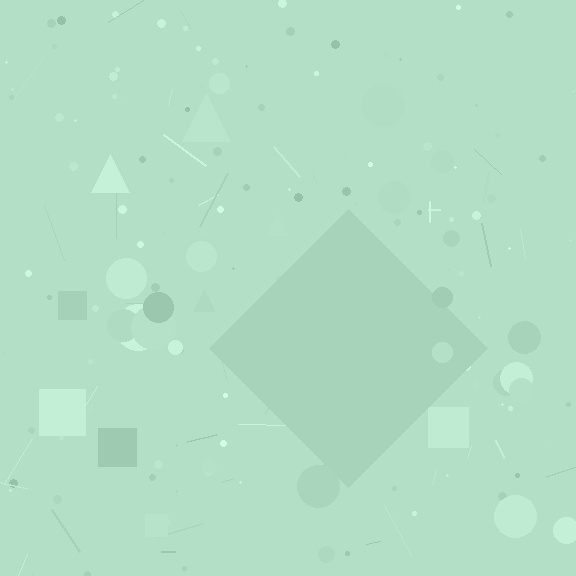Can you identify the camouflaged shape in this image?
The camouflaged shape is a diamond.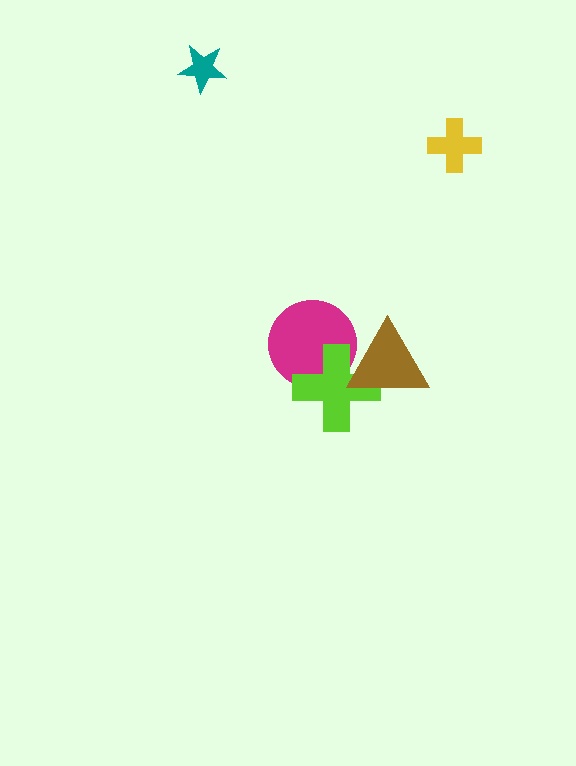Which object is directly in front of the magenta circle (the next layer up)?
The lime cross is directly in front of the magenta circle.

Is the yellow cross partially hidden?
No, no other shape covers it.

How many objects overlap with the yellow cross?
0 objects overlap with the yellow cross.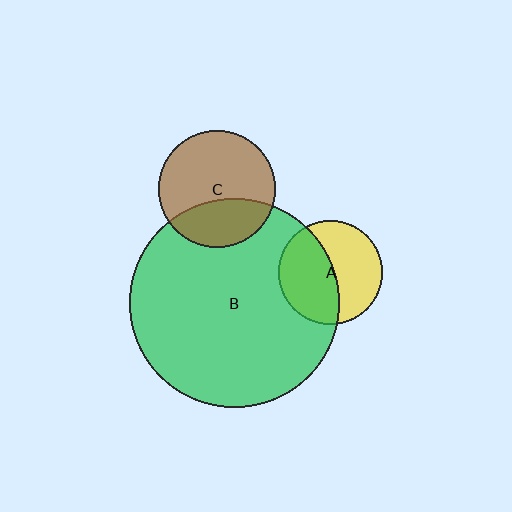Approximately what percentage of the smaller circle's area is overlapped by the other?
Approximately 35%.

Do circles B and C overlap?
Yes.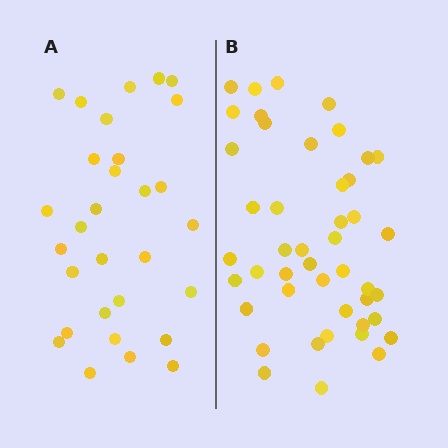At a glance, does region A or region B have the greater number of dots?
Region B (the right region) has more dots.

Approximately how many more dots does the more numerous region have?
Region B has approximately 15 more dots than region A.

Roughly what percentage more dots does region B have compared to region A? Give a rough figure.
About 50% more.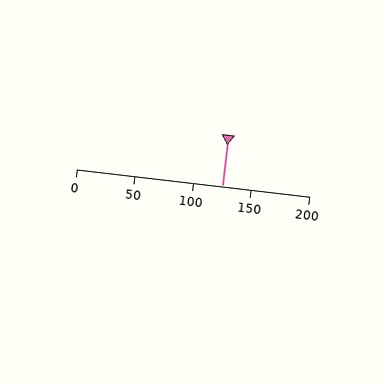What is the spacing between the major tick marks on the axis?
The major ticks are spaced 50 apart.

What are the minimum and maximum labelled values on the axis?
The axis runs from 0 to 200.